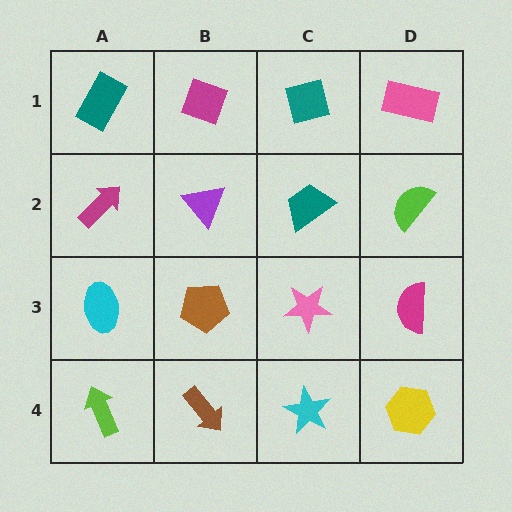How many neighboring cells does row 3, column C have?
4.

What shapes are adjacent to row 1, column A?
A magenta arrow (row 2, column A), a magenta diamond (row 1, column B).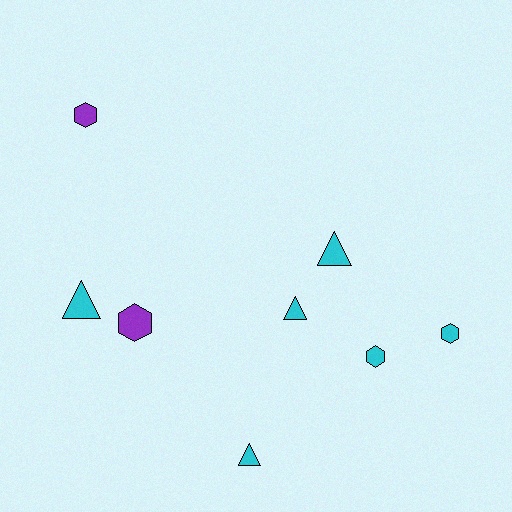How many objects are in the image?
There are 8 objects.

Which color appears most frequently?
Cyan, with 6 objects.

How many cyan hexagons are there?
There are 2 cyan hexagons.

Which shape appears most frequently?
Triangle, with 4 objects.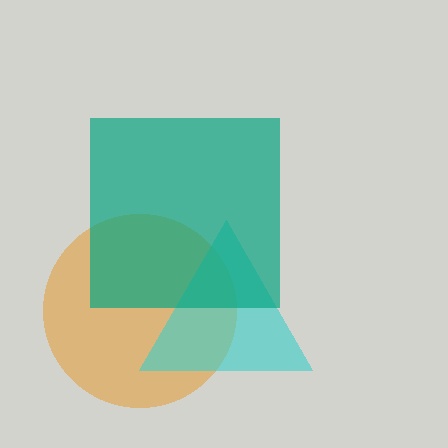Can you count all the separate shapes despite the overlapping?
Yes, there are 3 separate shapes.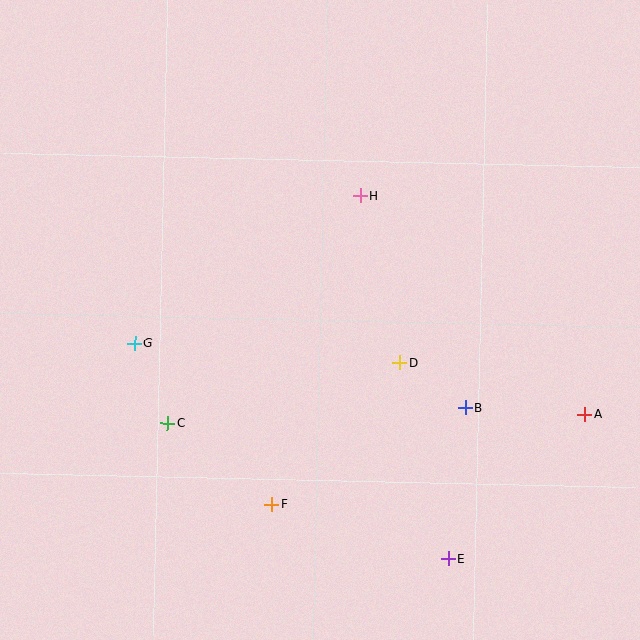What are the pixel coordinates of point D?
Point D is at (400, 363).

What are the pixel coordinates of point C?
Point C is at (167, 423).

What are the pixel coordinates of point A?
Point A is at (585, 414).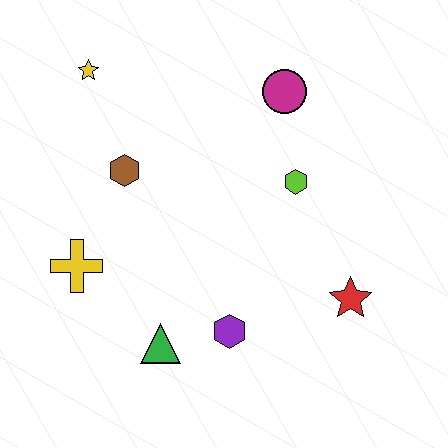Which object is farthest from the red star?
The yellow star is farthest from the red star.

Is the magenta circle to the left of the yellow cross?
No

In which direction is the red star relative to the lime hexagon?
The red star is below the lime hexagon.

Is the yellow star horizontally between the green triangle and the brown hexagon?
No